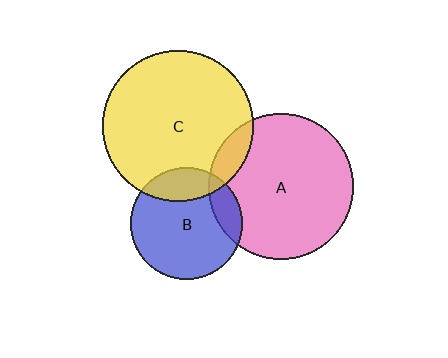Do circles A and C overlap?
Yes.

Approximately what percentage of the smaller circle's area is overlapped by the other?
Approximately 10%.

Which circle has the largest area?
Circle C (yellow).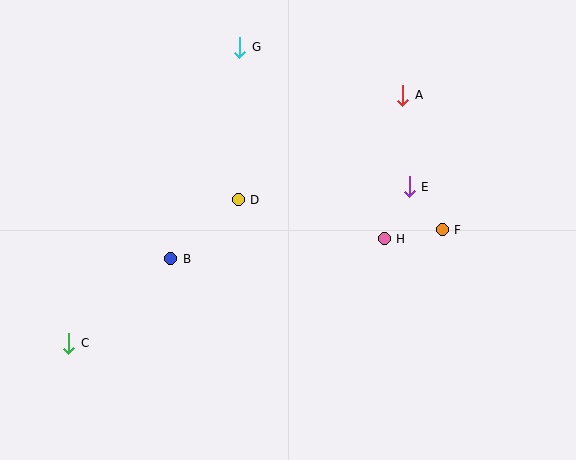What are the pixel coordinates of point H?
Point H is at (384, 239).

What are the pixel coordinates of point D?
Point D is at (238, 200).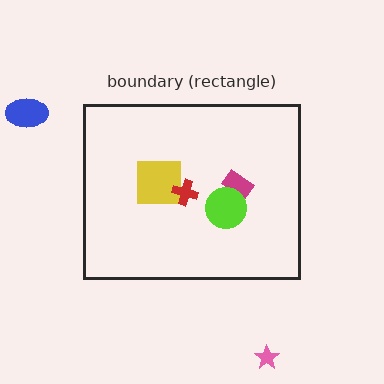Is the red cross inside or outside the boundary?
Inside.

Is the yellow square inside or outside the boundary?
Inside.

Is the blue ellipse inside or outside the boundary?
Outside.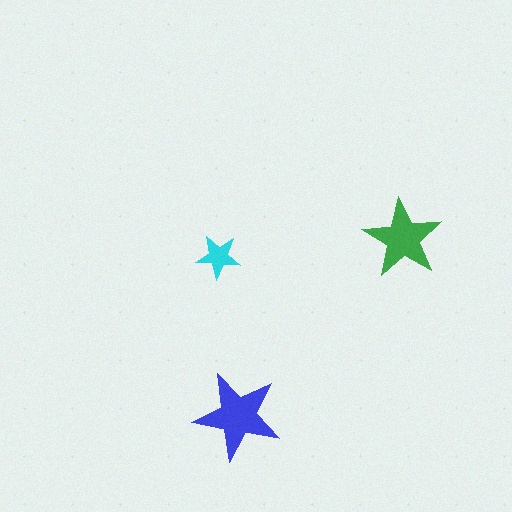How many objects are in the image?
There are 3 objects in the image.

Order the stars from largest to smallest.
the blue one, the green one, the cyan one.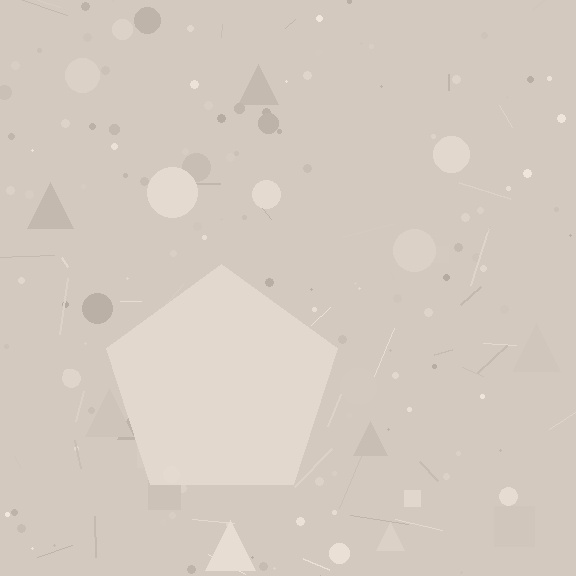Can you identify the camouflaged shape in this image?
The camouflaged shape is a pentagon.